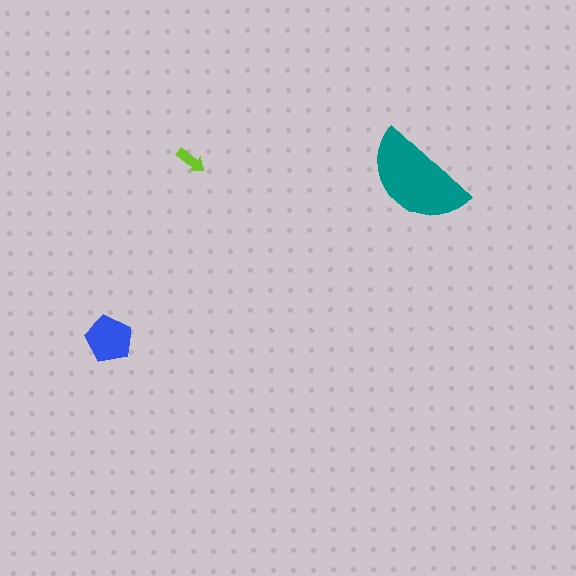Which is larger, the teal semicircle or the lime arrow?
The teal semicircle.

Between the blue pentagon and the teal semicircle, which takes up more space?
The teal semicircle.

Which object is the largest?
The teal semicircle.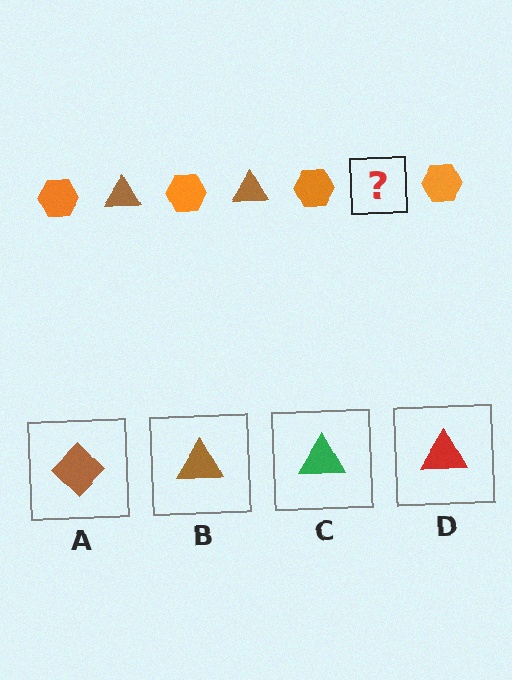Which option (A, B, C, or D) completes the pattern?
B.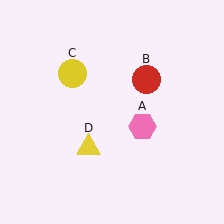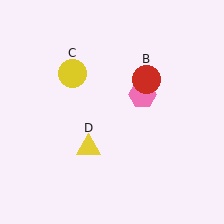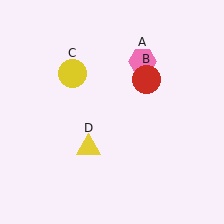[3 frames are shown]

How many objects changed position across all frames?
1 object changed position: pink hexagon (object A).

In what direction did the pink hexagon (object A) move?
The pink hexagon (object A) moved up.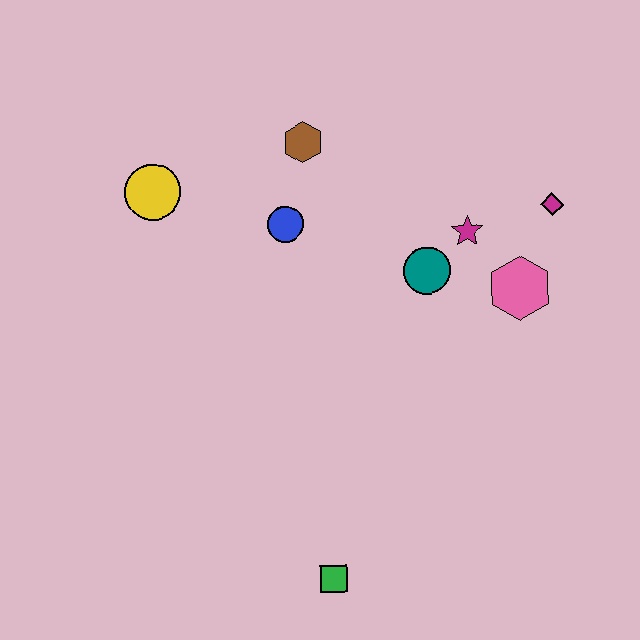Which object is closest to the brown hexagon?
The blue circle is closest to the brown hexagon.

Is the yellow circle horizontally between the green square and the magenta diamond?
No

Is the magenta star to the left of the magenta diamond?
Yes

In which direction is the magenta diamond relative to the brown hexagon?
The magenta diamond is to the right of the brown hexagon.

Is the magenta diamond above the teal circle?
Yes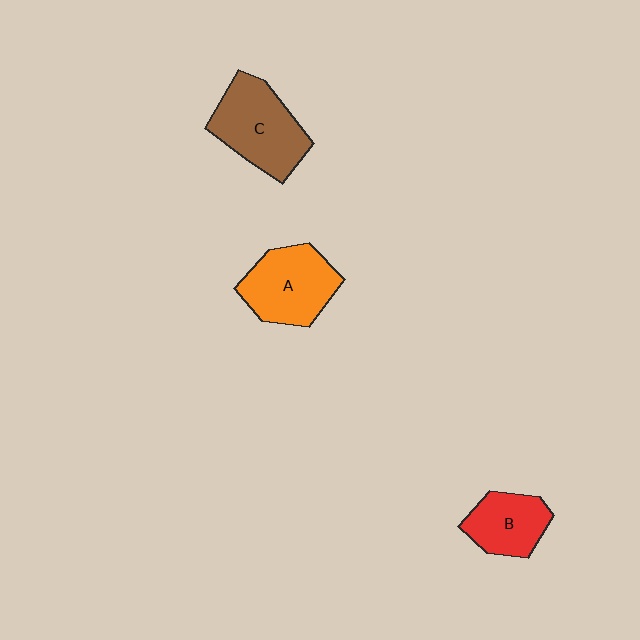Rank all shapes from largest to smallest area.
From largest to smallest: C (brown), A (orange), B (red).